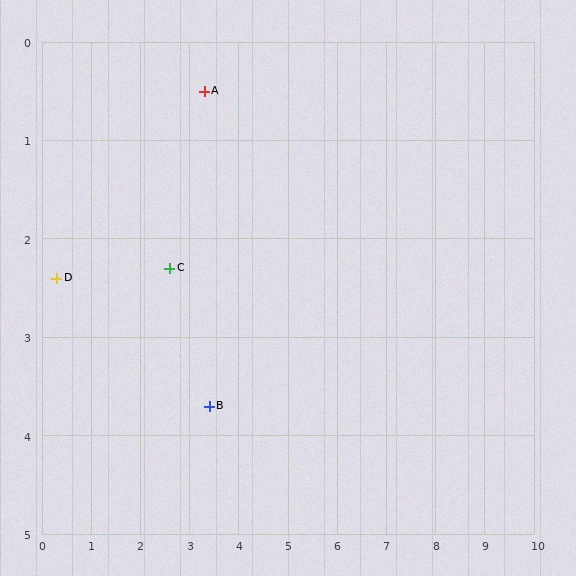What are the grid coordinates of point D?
Point D is at approximately (0.3, 2.4).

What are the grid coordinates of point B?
Point B is at approximately (3.4, 3.7).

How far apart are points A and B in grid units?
Points A and B are about 3.2 grid units apart.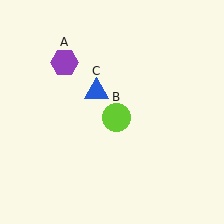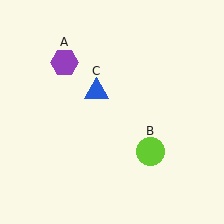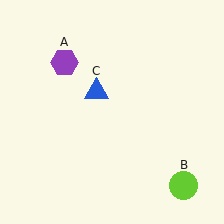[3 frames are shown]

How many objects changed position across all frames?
1 object changed position: lime circle (object B).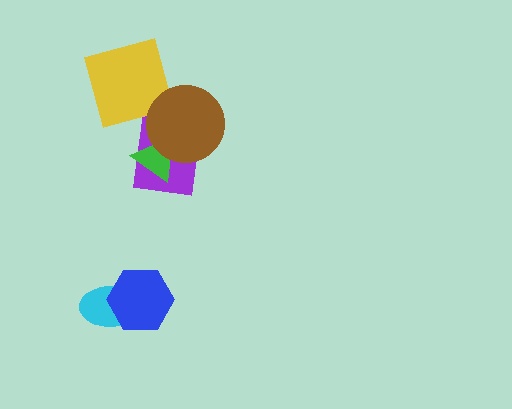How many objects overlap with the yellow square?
1 object overlaps with the yellow square.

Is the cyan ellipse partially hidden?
Yes, it is partially covered by another shape.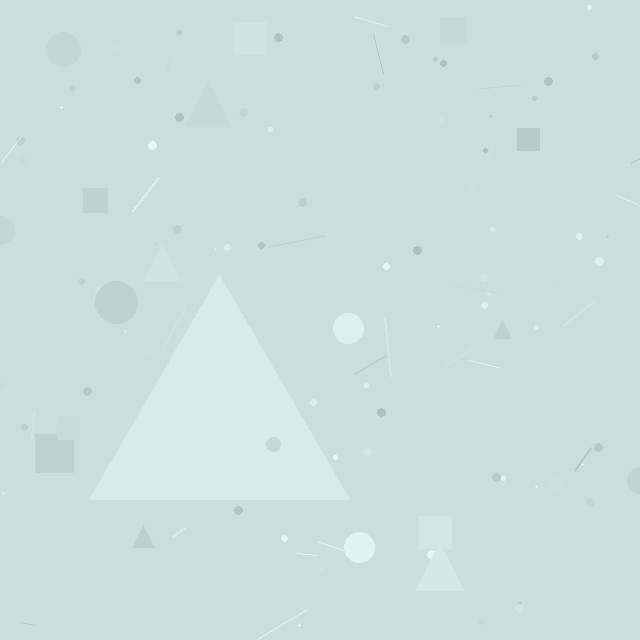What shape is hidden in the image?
A triangle is hidden in the image.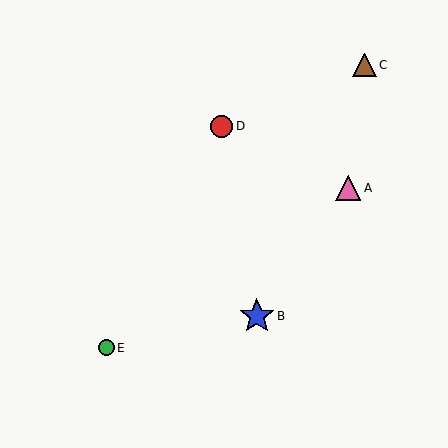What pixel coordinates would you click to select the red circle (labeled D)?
Click at (222, 126) to select the red circle D.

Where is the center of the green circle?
The center of the green circle is at (106, 348).